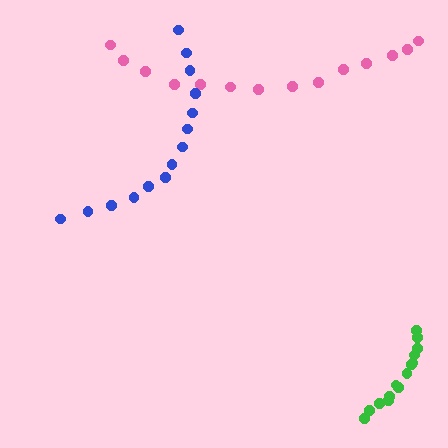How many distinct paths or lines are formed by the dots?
There are 3 distinct paths.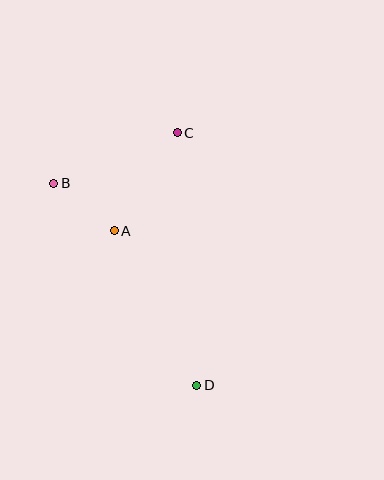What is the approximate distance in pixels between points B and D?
The distance between B and D is approximately 248 pixels.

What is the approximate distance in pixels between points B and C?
The distance between B and C is approximately 134 pixels.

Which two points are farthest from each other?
Points C and D are farthest from each other.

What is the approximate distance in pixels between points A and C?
The distance between A and C is approximately 117 pixels.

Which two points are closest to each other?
Points A and B are closest to each other.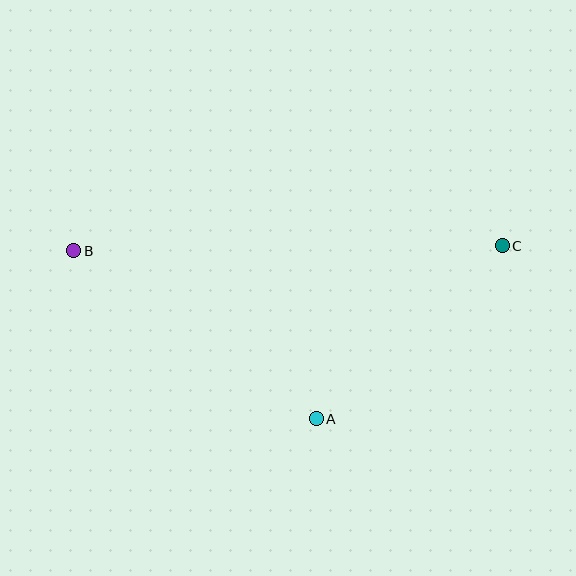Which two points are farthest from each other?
Points B and C are farthest from each other.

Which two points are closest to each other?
Points A and C are closest to each other.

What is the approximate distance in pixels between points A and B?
The distance between A and B is approximately 294 pixels.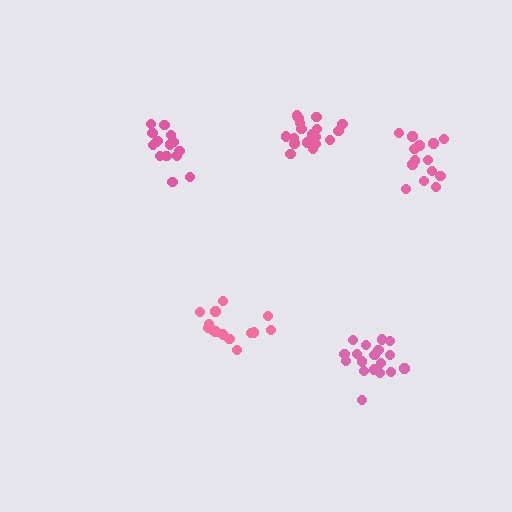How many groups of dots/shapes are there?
There are 5 groups.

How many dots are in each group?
Group 1: 15 dots, Group 2: 15 dots, Group 3: 18 dots, Group 4: 14 dots, Group 5: 18 dots (80 total).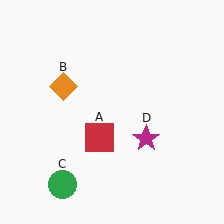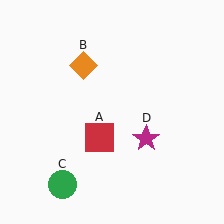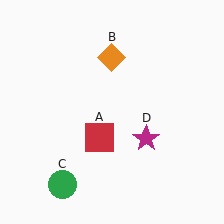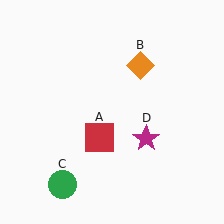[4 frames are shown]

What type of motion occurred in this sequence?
The orange diamond (object B) rotated clockwise around the center of the scene.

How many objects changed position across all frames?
1 object changed position: orange diamond (object B).